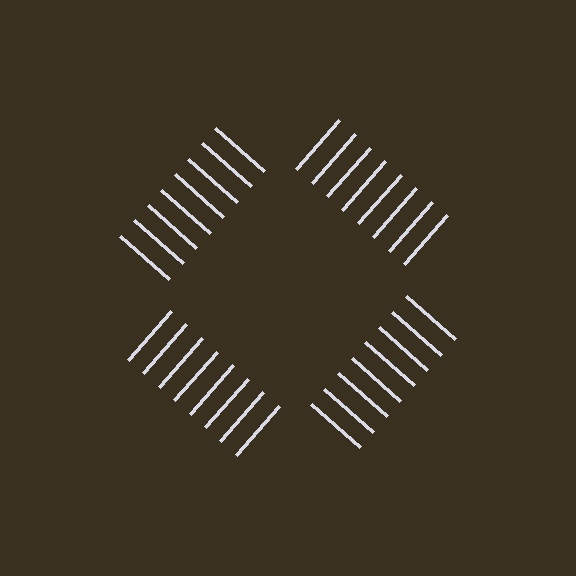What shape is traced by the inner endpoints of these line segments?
An illusory square — the line segments terminate on its edges but no continuous stroke is drawn.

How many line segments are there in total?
32 — 8 along each of the 4 edges.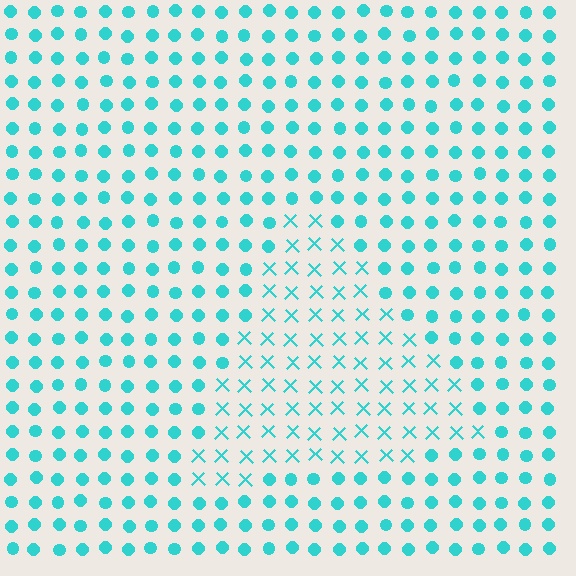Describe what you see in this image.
The image is filled with small cyan elements arranged in a uniform grid. A triangle-shaped region contains X marks, while the surrounding area contains circles. The boundary is defined purely by the change in element shape.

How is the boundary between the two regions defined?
The boundary is defined by a change in element shape: X marks inside vs. circles outside. All elements share the same color and spacing.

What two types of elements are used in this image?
The image uses X marks inside the triangle region and circles outside it.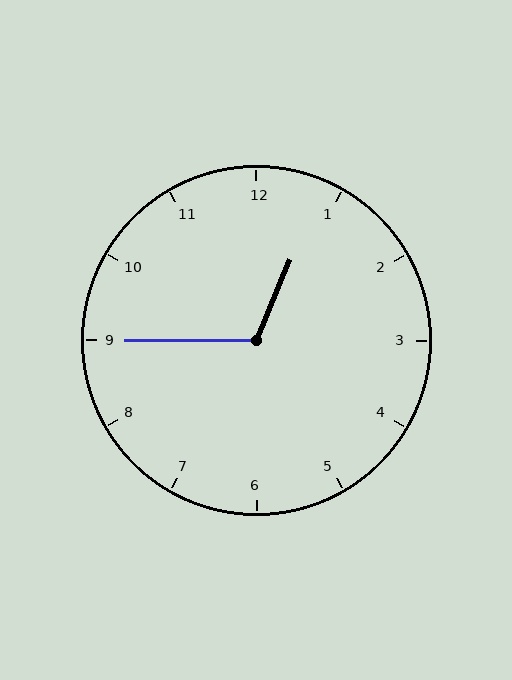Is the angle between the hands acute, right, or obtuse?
It is obtuse.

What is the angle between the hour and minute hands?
Approximately 112 degrees.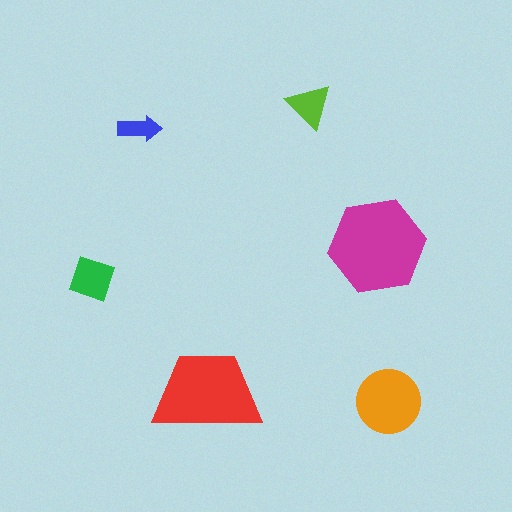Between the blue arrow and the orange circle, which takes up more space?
The orange circle.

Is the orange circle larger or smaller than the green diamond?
Larger.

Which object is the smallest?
The blue arrow.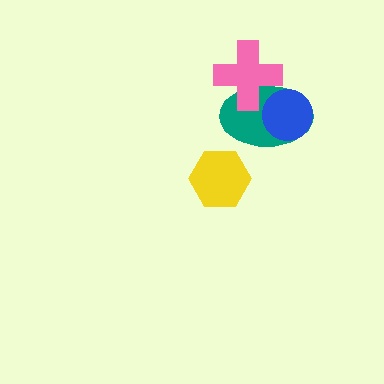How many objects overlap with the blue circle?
1 object overlaps with the blue circle.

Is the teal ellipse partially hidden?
Yes, it is partially covered by another shape.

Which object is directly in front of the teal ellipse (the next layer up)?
The pink cross is directly in front of the teal ellipse.